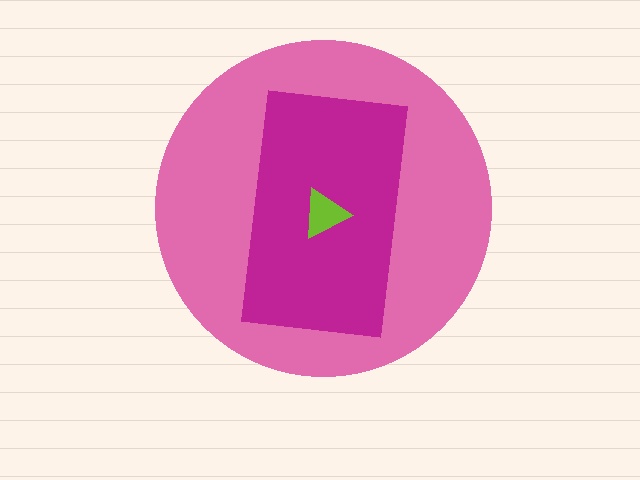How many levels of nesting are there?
3.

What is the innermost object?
The lime triangle.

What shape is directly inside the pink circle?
The magenta rectangle.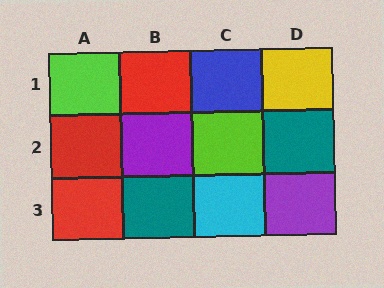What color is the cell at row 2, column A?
Red.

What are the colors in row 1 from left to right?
Lime, red, blue, yellow.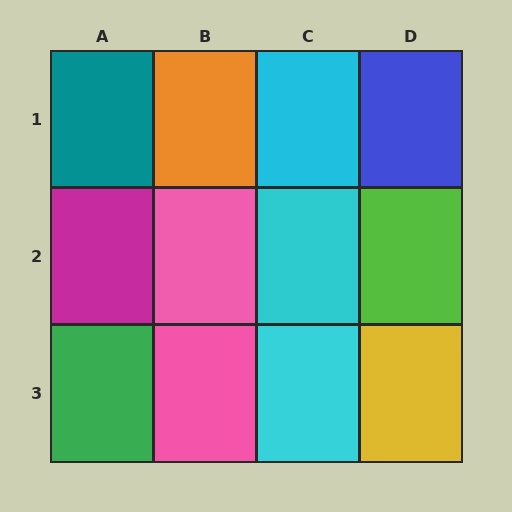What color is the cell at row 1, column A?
Teal.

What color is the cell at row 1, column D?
Blue.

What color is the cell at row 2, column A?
Magenta.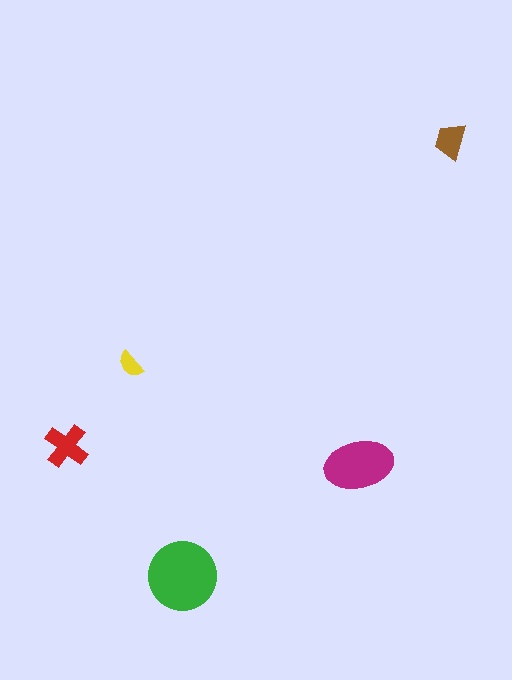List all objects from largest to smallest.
The green circle, the magenta ellipse, the red cross, the brown trapezoid, the yellow semicircle.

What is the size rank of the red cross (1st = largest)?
3rd.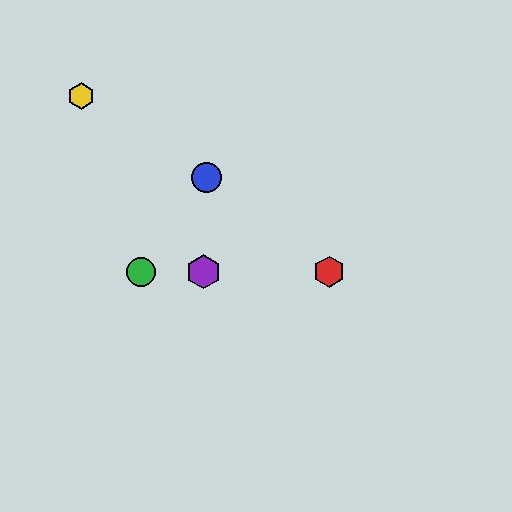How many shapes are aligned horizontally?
3 shapes (the red hexagon, the green circle, the purple hexagon) are aligned horizontally.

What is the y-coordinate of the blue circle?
The blue circle is at y≈177.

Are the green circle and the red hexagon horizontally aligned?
Yes, both are at y≈272.